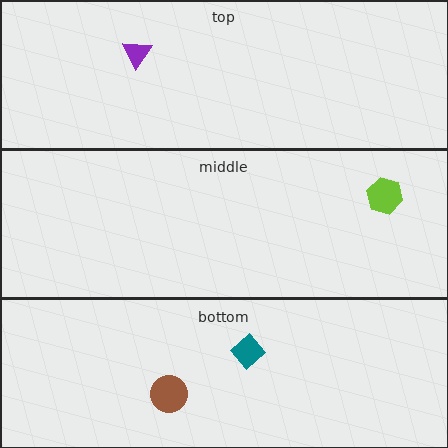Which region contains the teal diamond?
The bottom region.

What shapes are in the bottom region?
The brown circle, the teal diamond.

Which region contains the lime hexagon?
The middle region.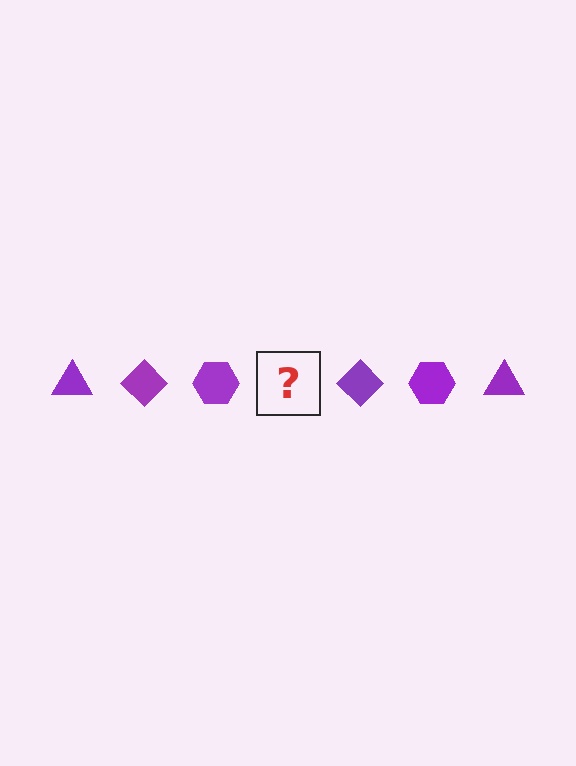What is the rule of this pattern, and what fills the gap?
The rule is that the pattern cycles through triangle, diamond, hexagon shapes in purple. The gap should be filled with a purple triangle.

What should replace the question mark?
The question mark should be replaced with a purple triangle.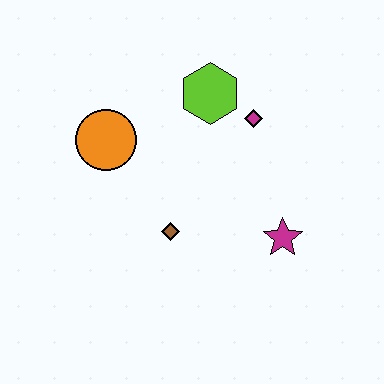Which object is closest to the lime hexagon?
The magenta diamond is closest to the lime hexagon.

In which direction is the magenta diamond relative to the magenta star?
The magenta diamond is above the magenta star.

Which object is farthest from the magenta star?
The orange circle is farthest from the magenta star.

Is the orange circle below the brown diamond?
No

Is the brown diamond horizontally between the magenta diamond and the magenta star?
No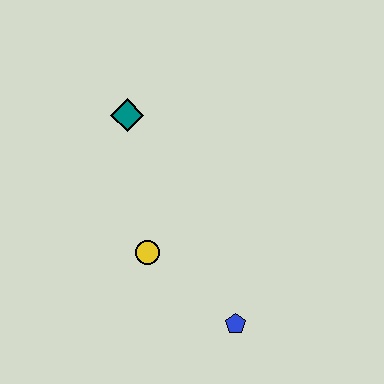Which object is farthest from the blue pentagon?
The teal diamond is farthest from the blue pentagon.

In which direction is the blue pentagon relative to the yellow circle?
The blue pentagon is to the right of the yellow circle.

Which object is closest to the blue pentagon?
The yellow circle is closest to the blue pentagon.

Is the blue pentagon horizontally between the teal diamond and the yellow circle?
No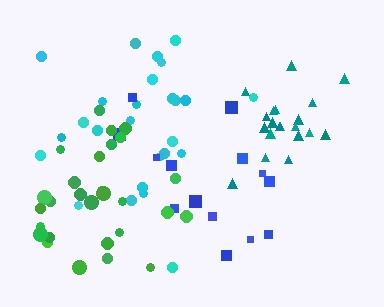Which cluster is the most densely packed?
Teal.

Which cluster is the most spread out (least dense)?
Blue.